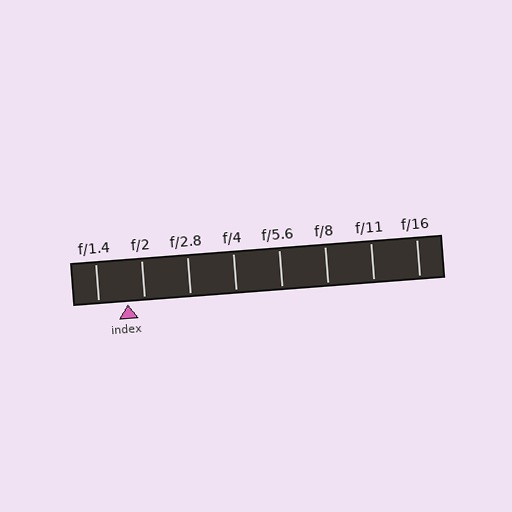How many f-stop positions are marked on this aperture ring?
There are 8 f-stop positions marked.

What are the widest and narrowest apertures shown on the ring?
The widest aperture shown is f/1.4 and the narrowest is f/16.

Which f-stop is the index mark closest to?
The index mark is closest to f/2.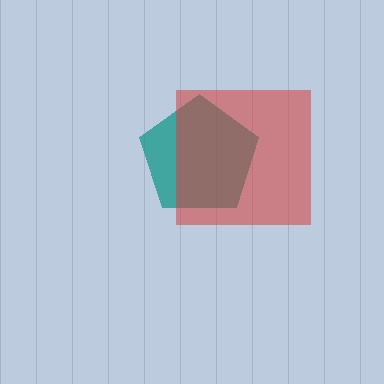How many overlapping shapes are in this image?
There are 2 overlapping shapes in the image.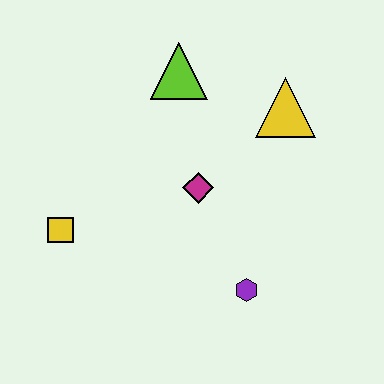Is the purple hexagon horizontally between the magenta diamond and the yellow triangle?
Yes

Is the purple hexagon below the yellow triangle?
Yes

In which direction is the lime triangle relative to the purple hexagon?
The lime triangle is above the purple hexagon.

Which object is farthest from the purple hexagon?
The lime triangle is farthest from the purple hexagon.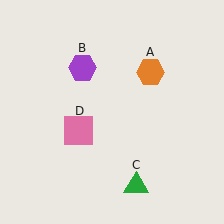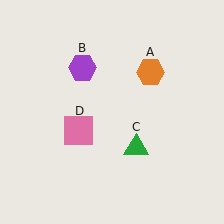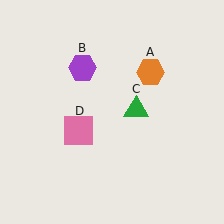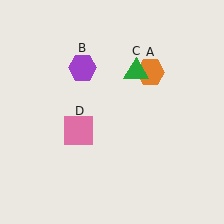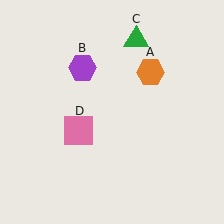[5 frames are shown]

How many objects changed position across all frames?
1 object changed position: green triangle (object C).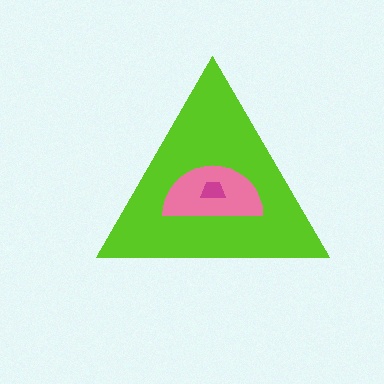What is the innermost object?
The magenta trapezoid.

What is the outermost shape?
The lime triangle.